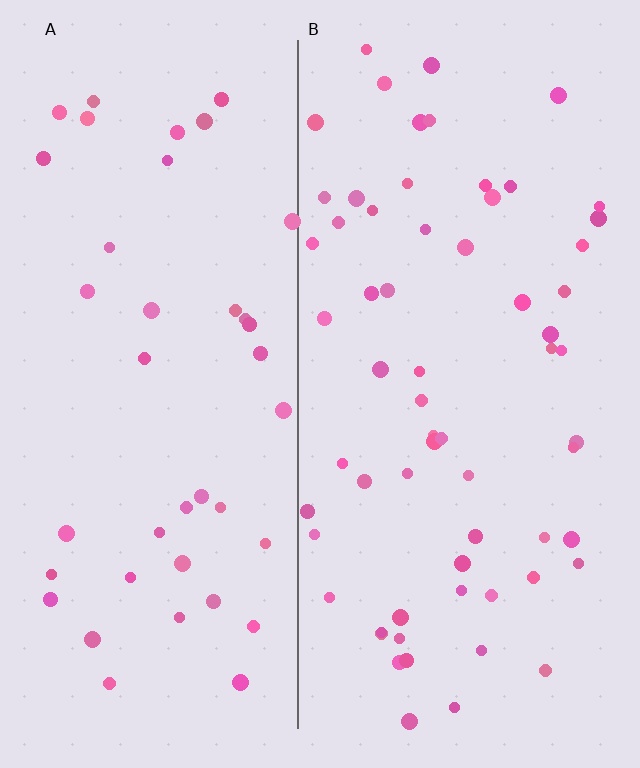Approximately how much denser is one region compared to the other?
Approximately 1.5× — region B over region A.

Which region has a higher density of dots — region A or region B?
B (the right).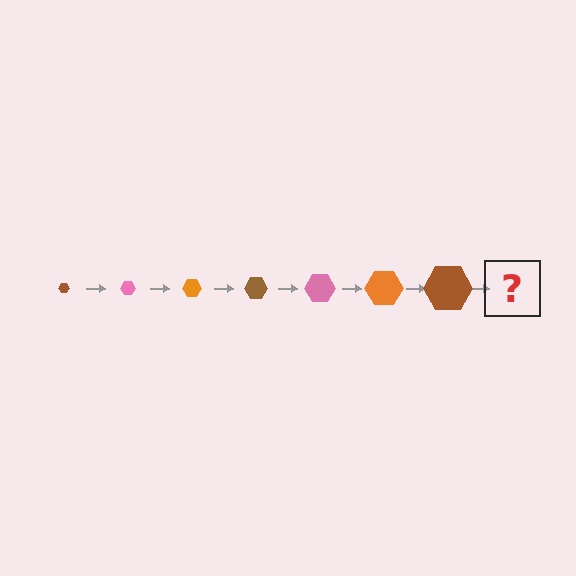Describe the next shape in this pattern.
It should be a pink hexagon, larger than the previous one.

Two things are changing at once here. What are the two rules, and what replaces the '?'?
The two rules are that the hexagon grows larger each step and the color cycles through brown, pink, and orange. The '?' should be a pink hexagon, larger than the previous one.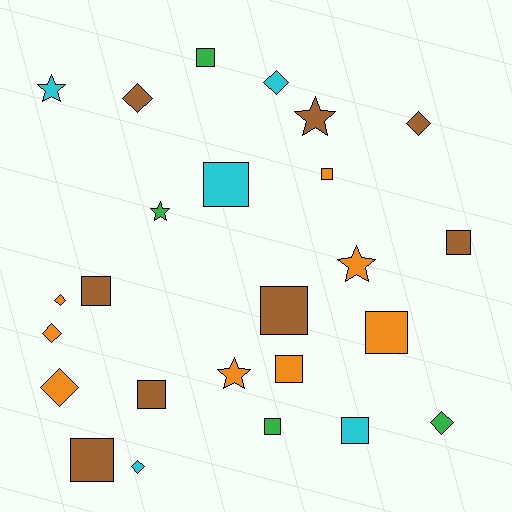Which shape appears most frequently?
Square, with 12 objects.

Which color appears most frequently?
Orange, with 8 objects.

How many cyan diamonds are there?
There are 2 cyan diamonds.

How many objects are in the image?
There are 25 objects.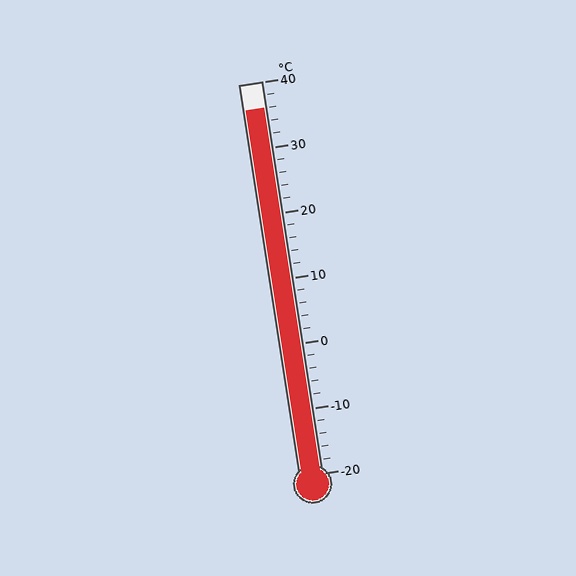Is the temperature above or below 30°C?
The temperature is above 30°C.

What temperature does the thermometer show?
The thermometer shows approximately 36°C.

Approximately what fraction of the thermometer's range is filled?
The thermometer is filled to approximately 95% of its range.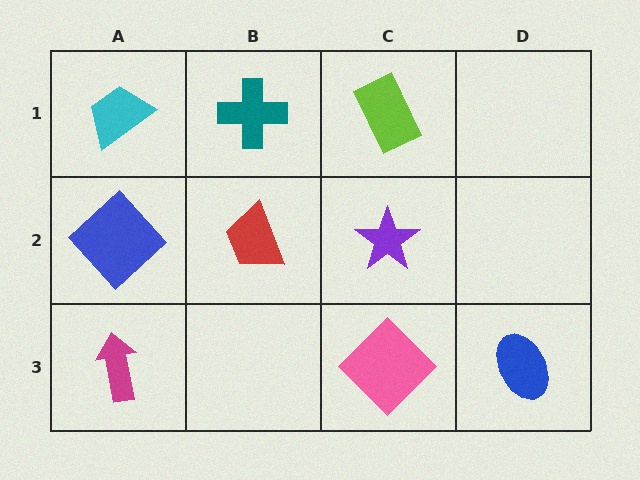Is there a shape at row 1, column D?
No, that cell is empty.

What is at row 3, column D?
A blue ellipse.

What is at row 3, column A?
A magenta arrow.